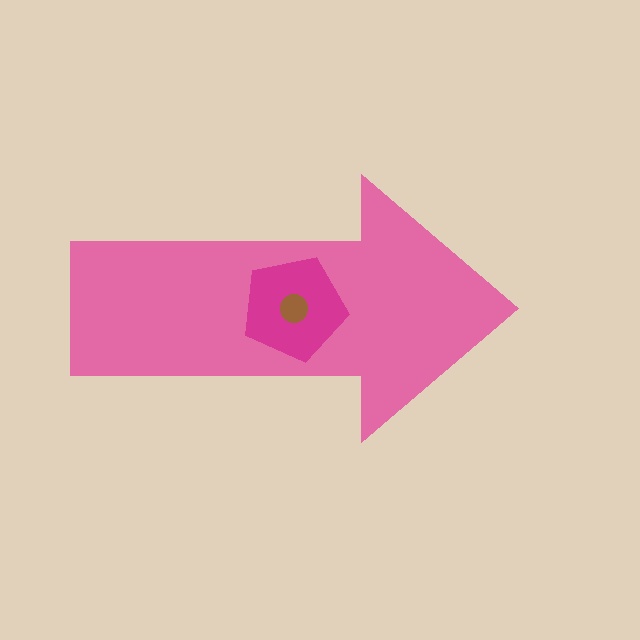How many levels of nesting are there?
3.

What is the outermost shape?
The pink arrow.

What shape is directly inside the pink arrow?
The magenta pentagon.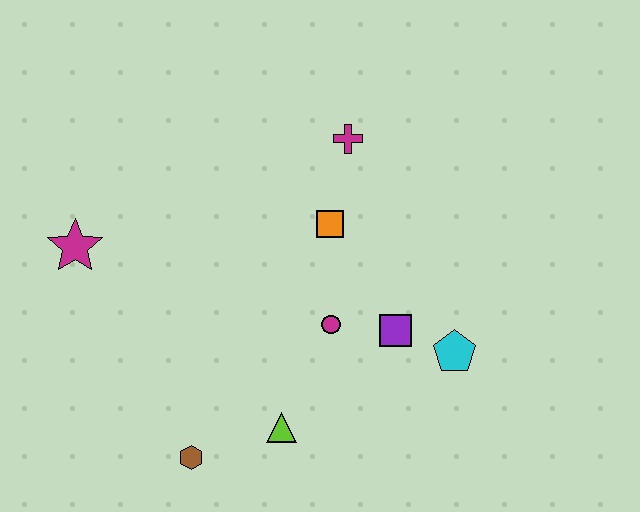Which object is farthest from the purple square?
The magenta star is farthest from the purple square.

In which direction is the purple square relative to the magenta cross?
The purple square is below the magenta cross.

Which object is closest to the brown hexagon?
The lime triangle is closest to the brown hexagon.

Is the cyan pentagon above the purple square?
No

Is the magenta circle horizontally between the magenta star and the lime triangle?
No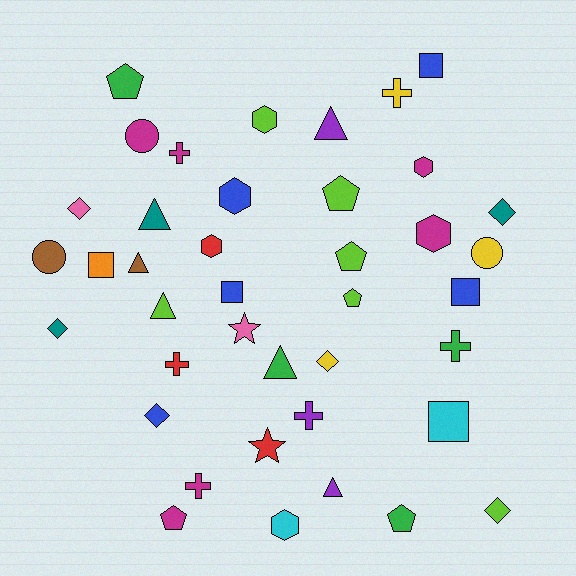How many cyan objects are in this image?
There are 2 cyan objects.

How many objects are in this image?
There are 40 objects.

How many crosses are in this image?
There are 6 crosses.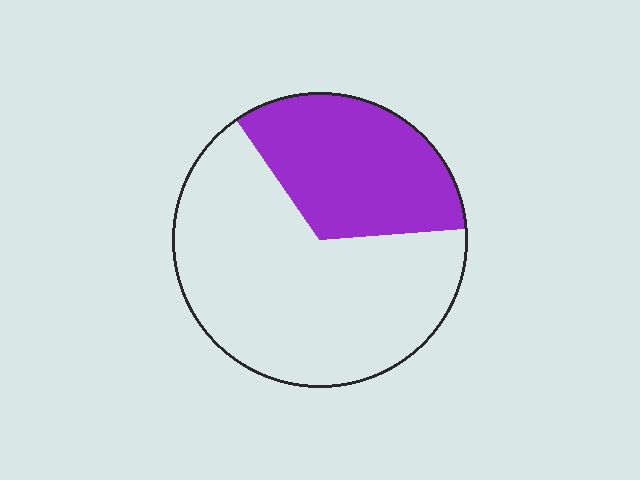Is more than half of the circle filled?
No.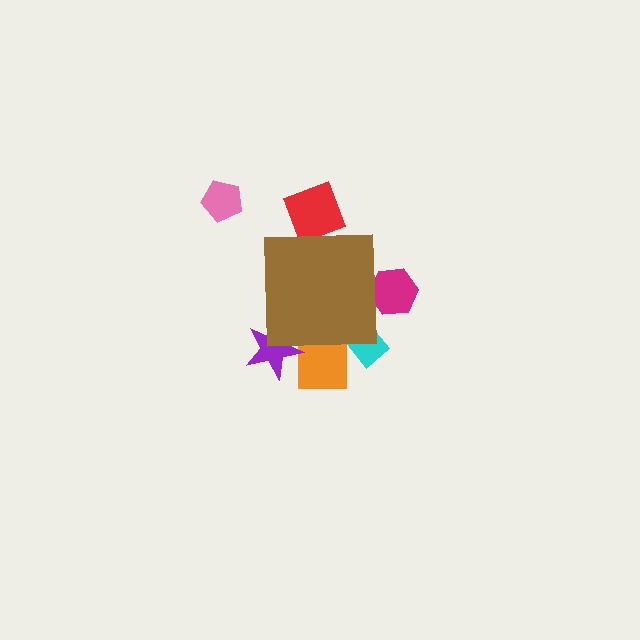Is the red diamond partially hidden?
Yes, the red diamond is partially hidden behind the brown square.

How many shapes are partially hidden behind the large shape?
5 shapes are partially hidden.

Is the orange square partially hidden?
Yes, the orange square is partially hidden behind the brown square.